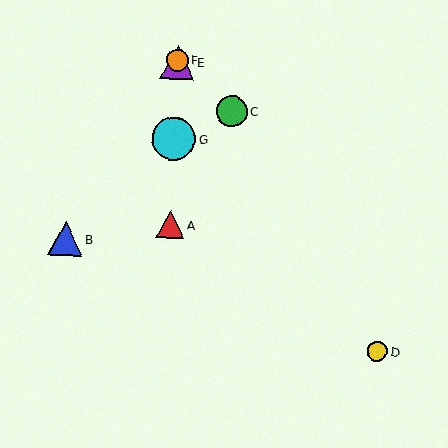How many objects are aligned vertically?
4 objects (A, E, F, G) are aligned vertically.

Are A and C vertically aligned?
No, A is at x≈170 and C is at x≈232.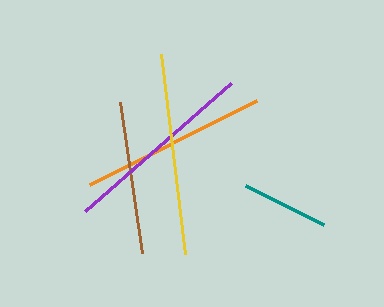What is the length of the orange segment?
The orange segment is approximately 187 pixels long.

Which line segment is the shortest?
The teal line is the shortest at approximately 87 pixels.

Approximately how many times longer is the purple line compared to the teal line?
The purple line is approximately 2.2 times the length of the teal line.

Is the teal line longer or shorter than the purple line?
The purple line is longer than the teal line.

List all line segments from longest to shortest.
From longest to shortest: yellow, purple, orange, brown, teal.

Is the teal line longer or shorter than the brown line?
The brown line is longer than the teal line.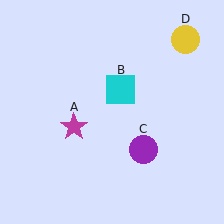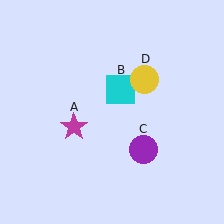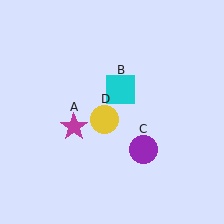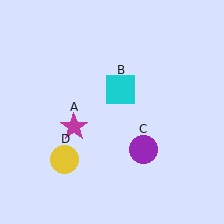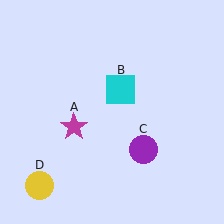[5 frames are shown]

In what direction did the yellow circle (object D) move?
The yellow circle (object D) moved down and to the left.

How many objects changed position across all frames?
1 object changed position: yellow circle (object D).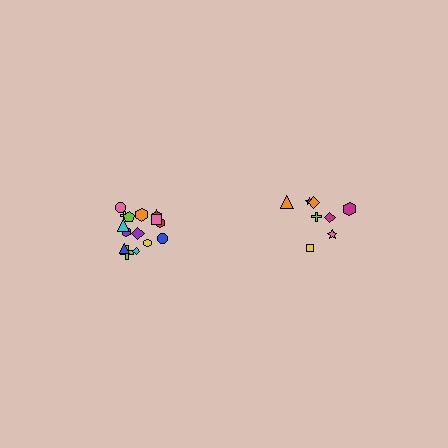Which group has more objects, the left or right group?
The left group.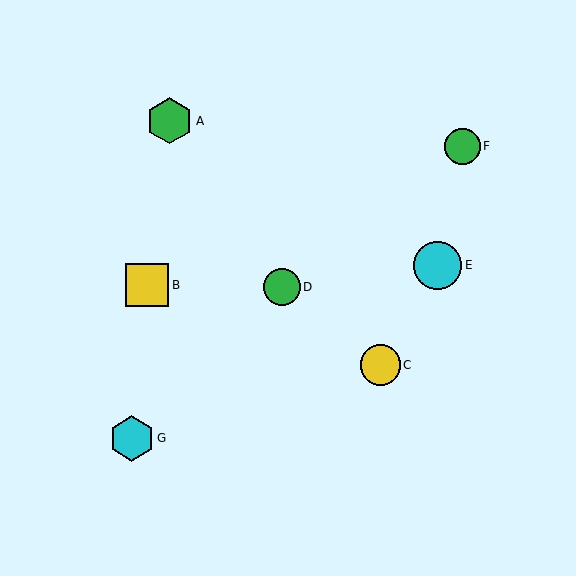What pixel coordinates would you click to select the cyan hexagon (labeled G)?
Click at (132, 439) to select the cyan hexagon G.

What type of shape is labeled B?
Shape B is a yellow square.